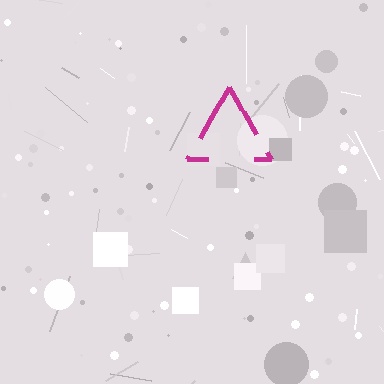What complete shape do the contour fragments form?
The contour fragments form a triangle.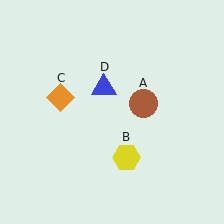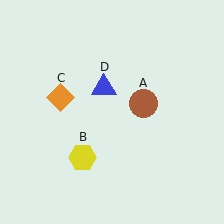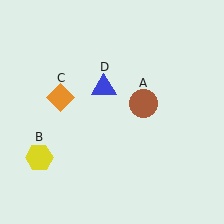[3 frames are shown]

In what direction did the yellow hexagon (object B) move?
The yellow hexagon (object B) moved left.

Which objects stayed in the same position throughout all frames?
Brown circle (object A) and orange diamond (object C) and blue triangle (object D) remained stationary.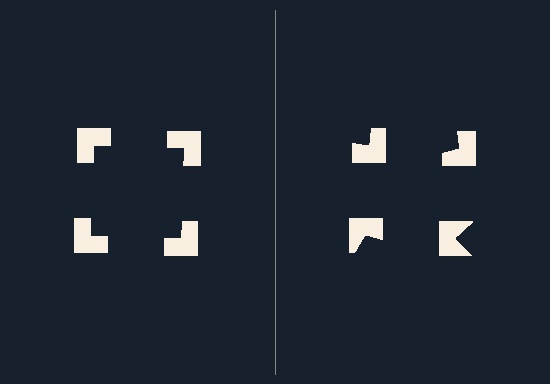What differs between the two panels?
The notched squares are positioned identically on both sides; only the wedge orientations differ. On the left they align to a square; on the right they are misaligned.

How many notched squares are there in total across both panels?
8 — 4 on each side.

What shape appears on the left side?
An illusory square.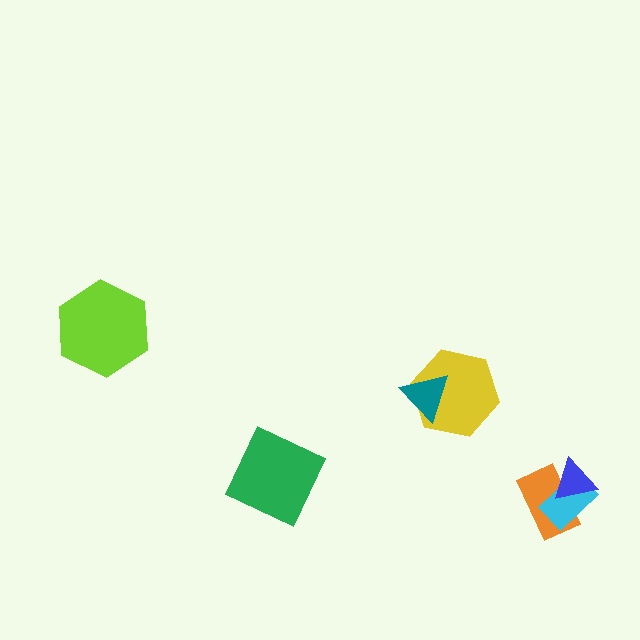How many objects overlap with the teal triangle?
1 object overlaps with the teal triangle.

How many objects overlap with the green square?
0 objects overlap with the green square.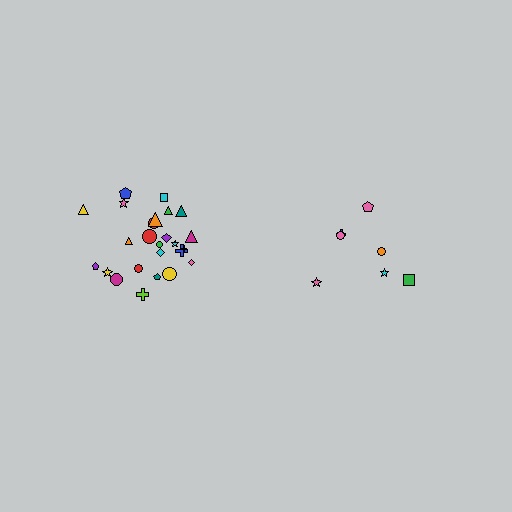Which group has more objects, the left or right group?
The left group.